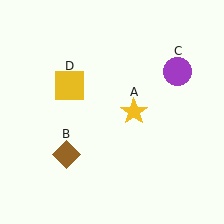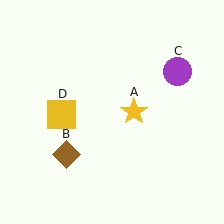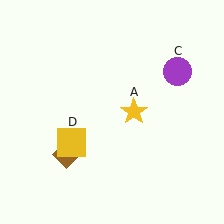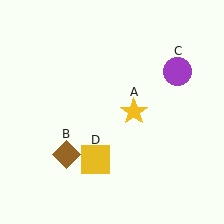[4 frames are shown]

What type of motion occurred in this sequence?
The yellow square (object D) rotated counterclockwise around the center of the scene.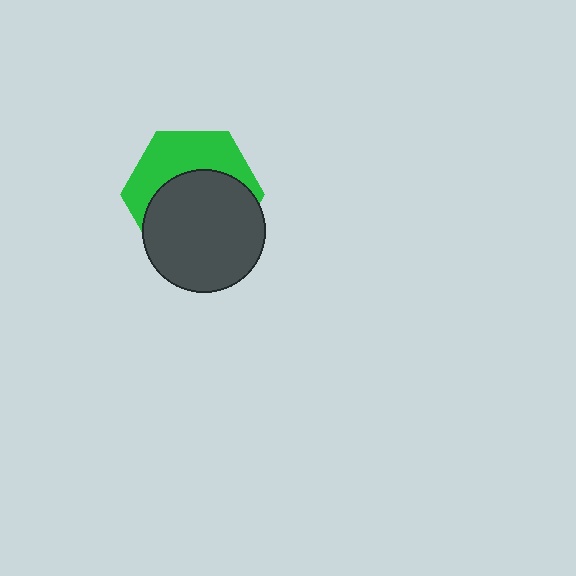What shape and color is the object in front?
The object in front is a dark gray circle.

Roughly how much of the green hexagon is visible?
A small part of it is visible (roughly 42%).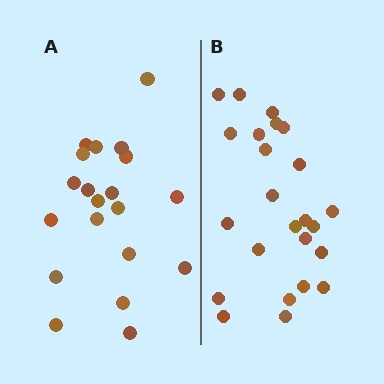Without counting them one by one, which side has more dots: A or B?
Region B (the right region) has more dots.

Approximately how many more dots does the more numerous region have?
Region B has about 4 more dots than region A.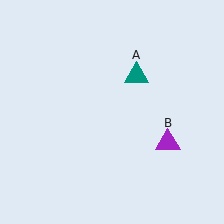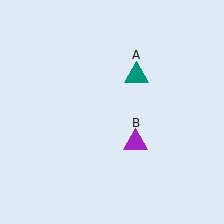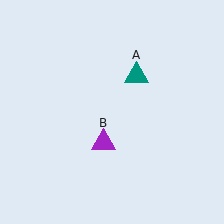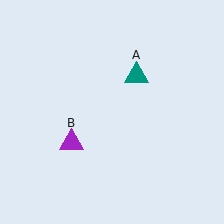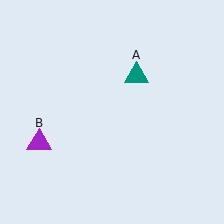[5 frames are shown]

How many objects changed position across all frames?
1 object changed position: purple triangle (object B).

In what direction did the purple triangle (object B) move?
The purple triangle (object B) moved left.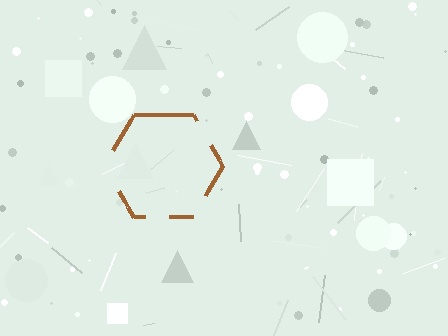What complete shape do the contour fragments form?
The contour fragments form a hexagon.